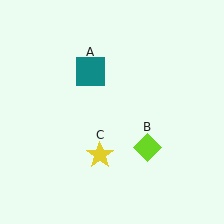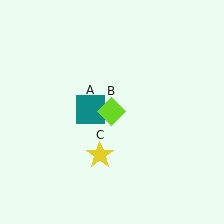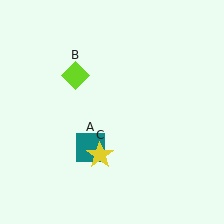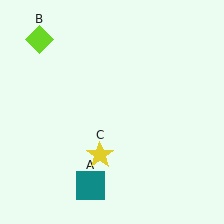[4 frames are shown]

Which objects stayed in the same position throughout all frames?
Yellow star (object C) remained stationary.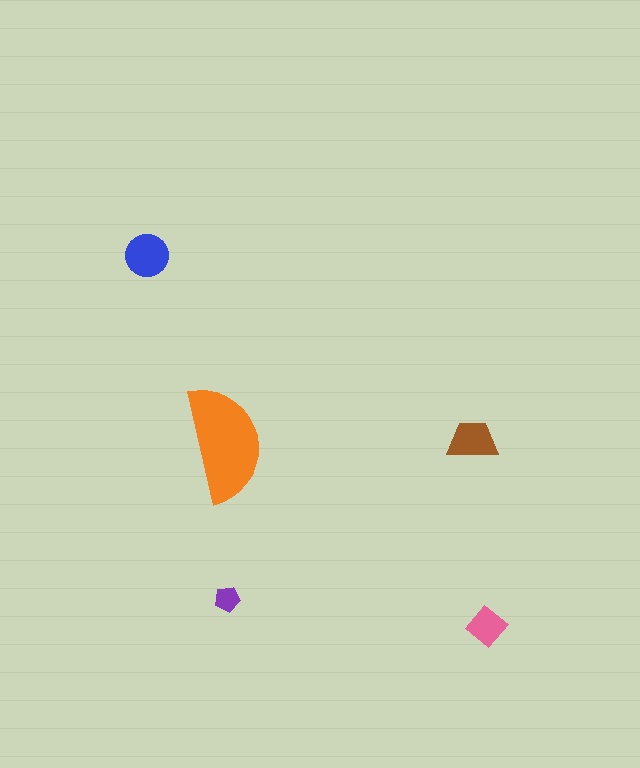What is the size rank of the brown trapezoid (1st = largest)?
3rd.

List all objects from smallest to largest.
The purple pentagon, the pink diamond, the brown trapezoid, the blue circle, the orange semicircle.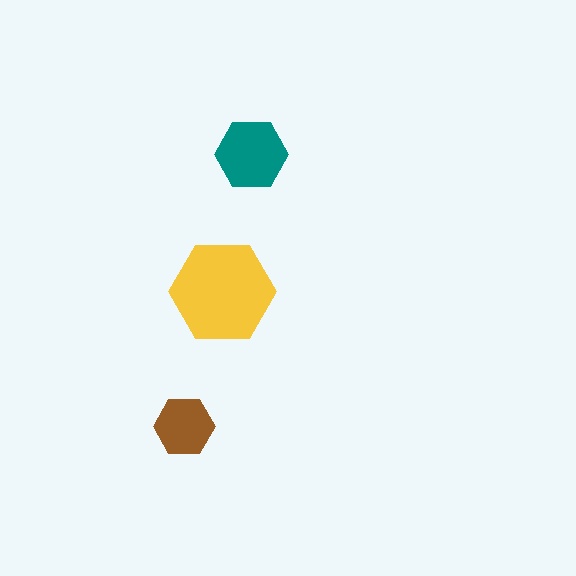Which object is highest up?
The teal hexagon is topmost.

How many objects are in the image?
There are 3 objects in the image.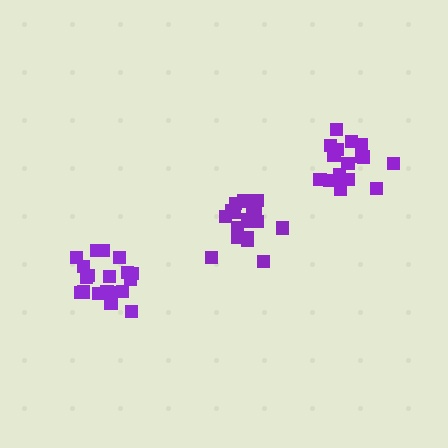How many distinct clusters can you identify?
There are 3 distinct clusters.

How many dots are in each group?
Group 1: 19 dots, Group 2: 19 dots, Group 3: 17 dots (55 total).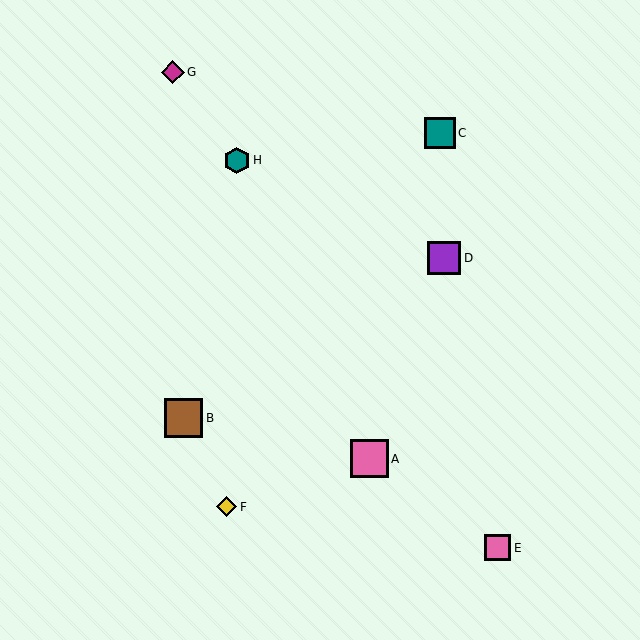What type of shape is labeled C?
Shape C is a teal square.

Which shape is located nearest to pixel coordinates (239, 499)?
The yellow diamond (labeled F) at (227, 507) is nearest to that location.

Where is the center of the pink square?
The center of the pink square is at (498, 548).